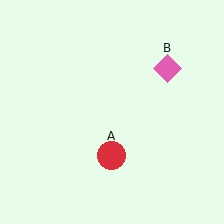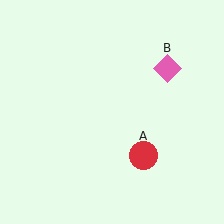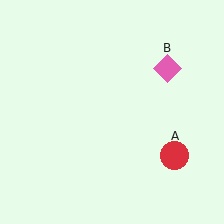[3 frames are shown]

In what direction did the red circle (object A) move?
The red circle (object A) moved right.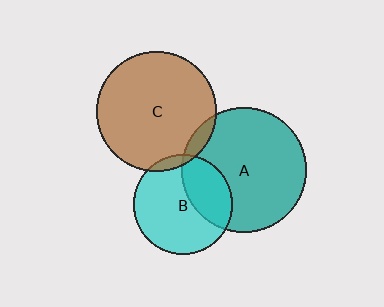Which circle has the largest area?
Circle A (teal).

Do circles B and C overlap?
Yes.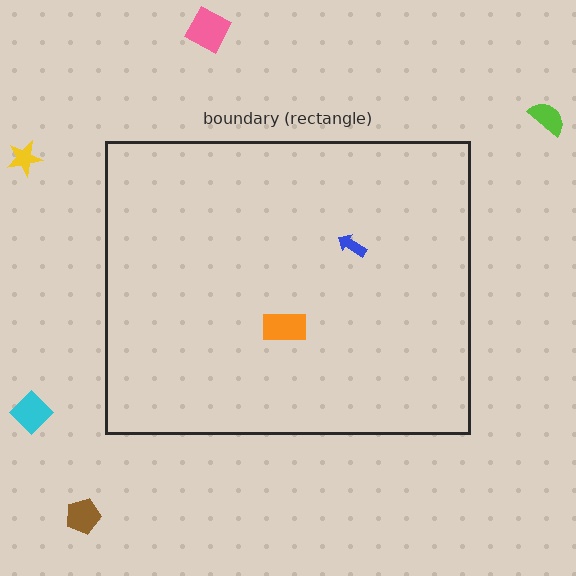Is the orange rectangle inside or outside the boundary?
Inside.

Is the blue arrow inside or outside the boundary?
Inside.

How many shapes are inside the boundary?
2 inside, 5 outside.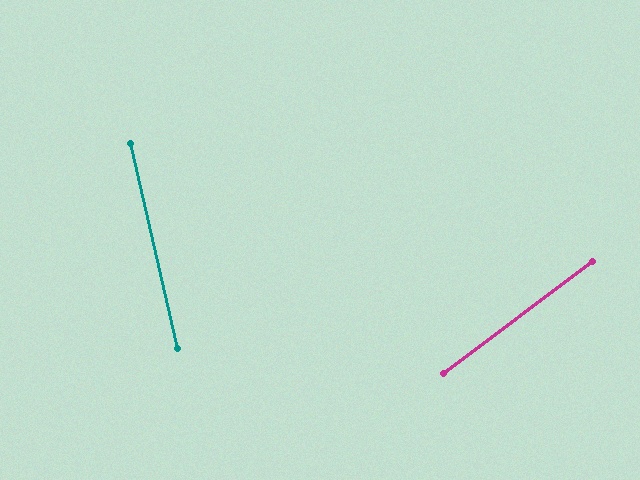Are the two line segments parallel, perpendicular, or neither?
Neither parallel nor perpendicular — they differ by about 66°.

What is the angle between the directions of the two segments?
Approximately 66 degrees.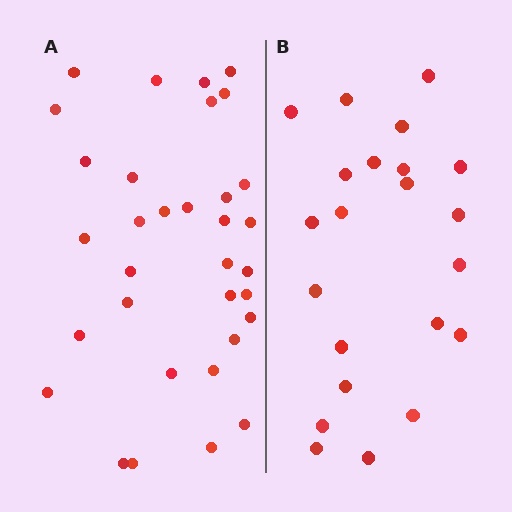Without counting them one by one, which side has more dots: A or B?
Region A (the left region) has more dots.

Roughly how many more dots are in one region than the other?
Region A has roughly 12 or so more dots than region B.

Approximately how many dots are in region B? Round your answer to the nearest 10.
About 20 dots. (The exact count is 22, which rounds to 20.)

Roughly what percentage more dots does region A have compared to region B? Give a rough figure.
About 50% more.